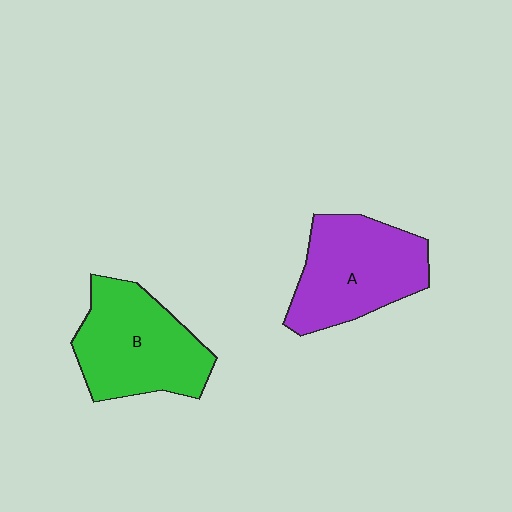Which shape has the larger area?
Shape B (green).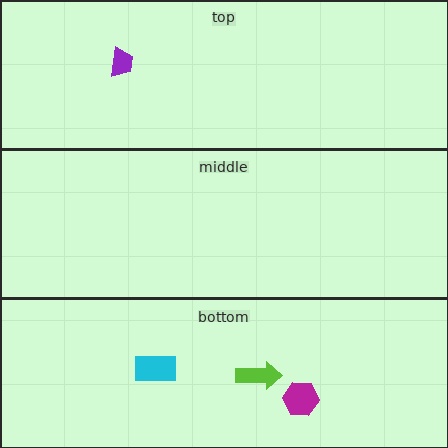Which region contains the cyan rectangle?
The bottom region.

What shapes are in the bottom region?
The lime arrow, the cyan rectangle, the magenta hexagon.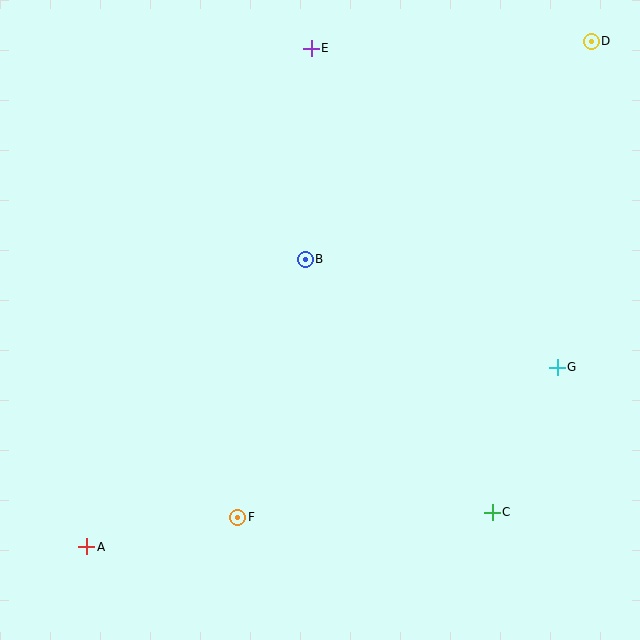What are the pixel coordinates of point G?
Point G is at (557, 367).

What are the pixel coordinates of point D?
Point D is at (591, 41).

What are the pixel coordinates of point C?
Point C is at (492, 512).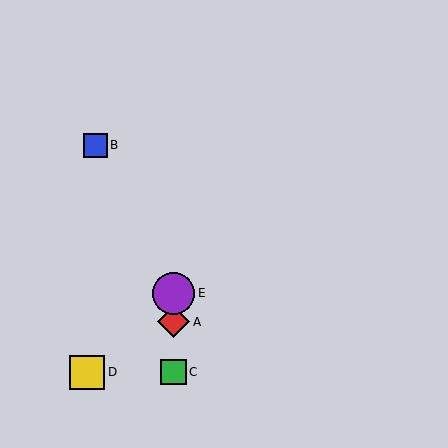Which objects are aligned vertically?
Objects A, C, E are aligned vertically.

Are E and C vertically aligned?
Yes, both are at x≈173.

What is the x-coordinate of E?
Object E is at x≈173.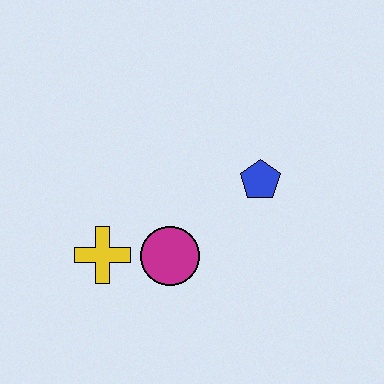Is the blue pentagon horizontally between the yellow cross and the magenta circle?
No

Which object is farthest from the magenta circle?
The blue pentagon is farthest from the magenta circle.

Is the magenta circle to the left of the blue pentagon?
Yes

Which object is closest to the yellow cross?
The magenta circle is closest to the yellow cross.